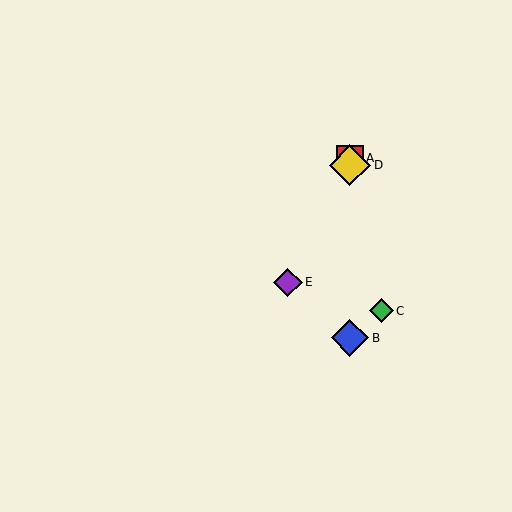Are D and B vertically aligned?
Yes, both are at x≈350.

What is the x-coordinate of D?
Object D is at x≈350.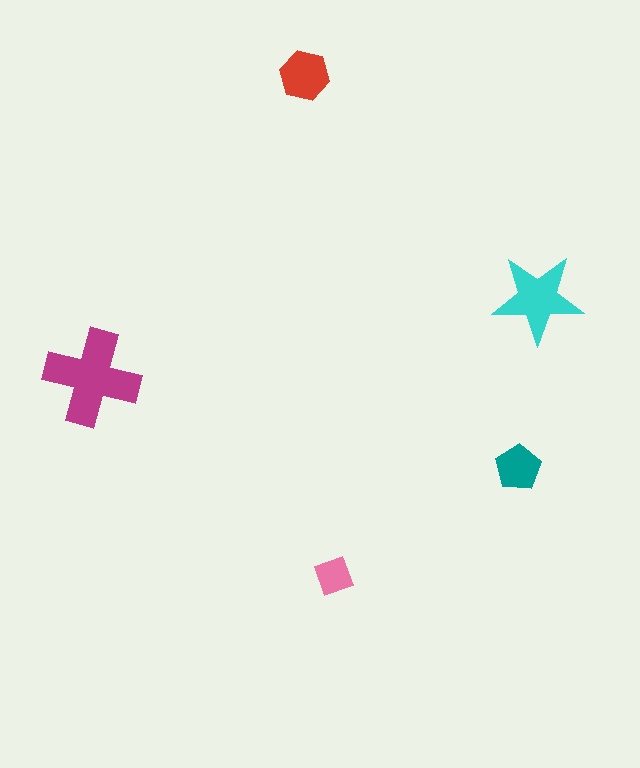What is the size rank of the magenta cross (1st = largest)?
1st.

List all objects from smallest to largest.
The pink diamond, the teal pentagon, the red hexagon, the cyan star, the magenta cross.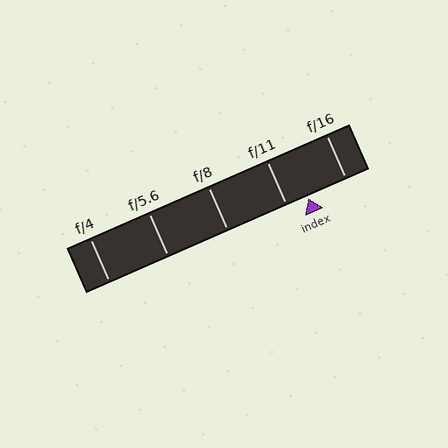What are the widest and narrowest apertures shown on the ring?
The widest aperture shown is f/4 and the narrowest is f/16.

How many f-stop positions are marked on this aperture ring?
There are 5 f-stop positions marked.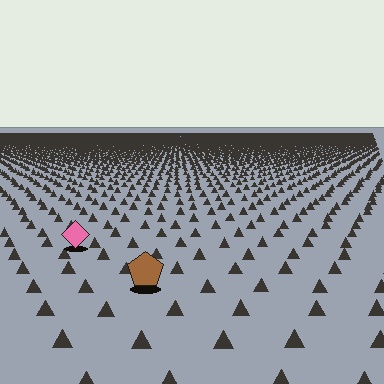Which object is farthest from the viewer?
The pink diamond is farthest from the viewer. It appears smaller and the ground texture around it is denser.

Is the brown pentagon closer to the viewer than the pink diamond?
Yes. The brown pentagon is closer — you can tell from the texture gradient: the ground texture is coarser near it.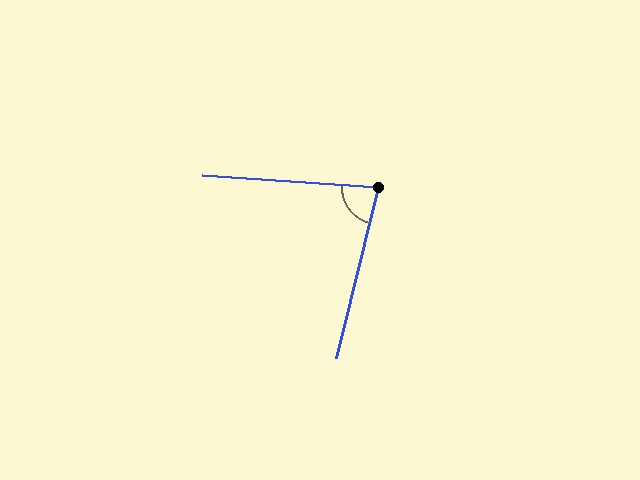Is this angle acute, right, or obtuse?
It is acute.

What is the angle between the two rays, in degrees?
Approximately 80 degrees.